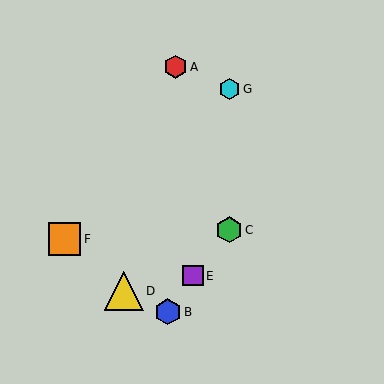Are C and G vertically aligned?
Yes, both are at x≈229.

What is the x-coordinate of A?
Object A is at x≈176.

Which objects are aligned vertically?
Objects C, G are aligned vertically.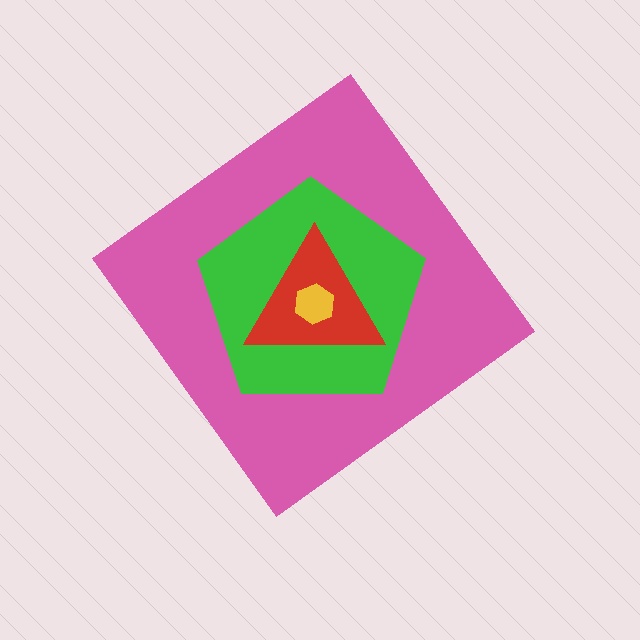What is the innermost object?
The yellow hexagon.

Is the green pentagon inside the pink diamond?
Yes.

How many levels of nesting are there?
4.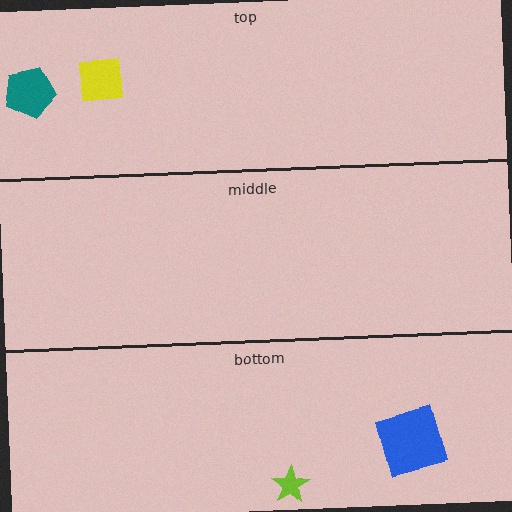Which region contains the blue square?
The bottom region.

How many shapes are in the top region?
2.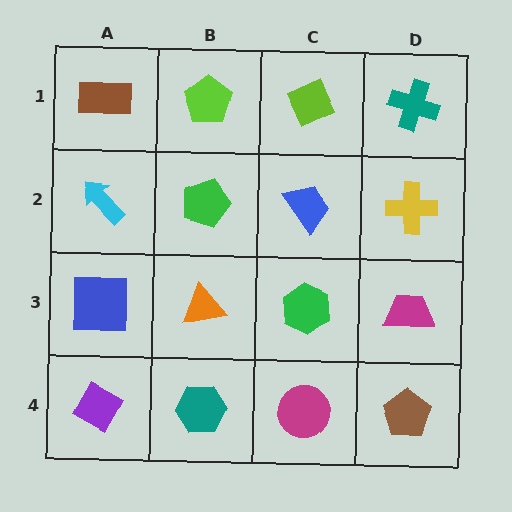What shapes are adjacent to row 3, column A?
A cyan arrow (row 2, column A), a purple diamond (row 4, column A), an orange triangle (row 3, column B).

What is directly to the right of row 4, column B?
A magenta circle.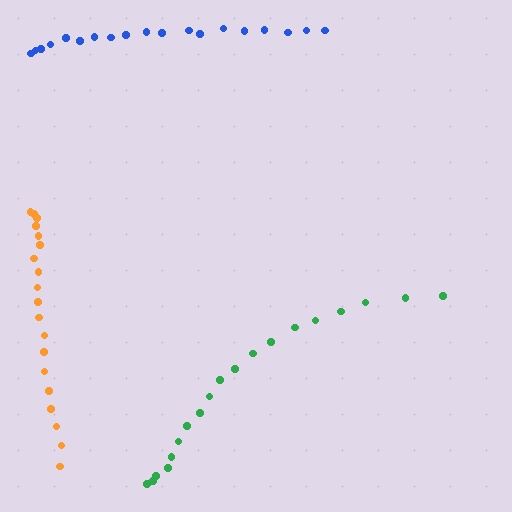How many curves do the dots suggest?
There are 3 distinct paths.